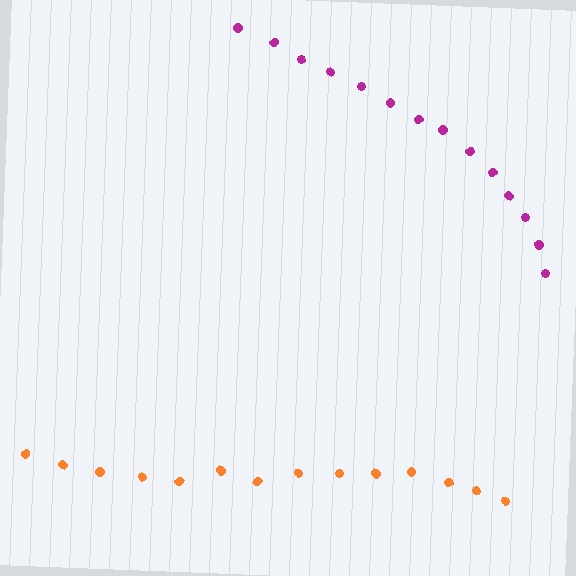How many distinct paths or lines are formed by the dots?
There are 2 distinct paths.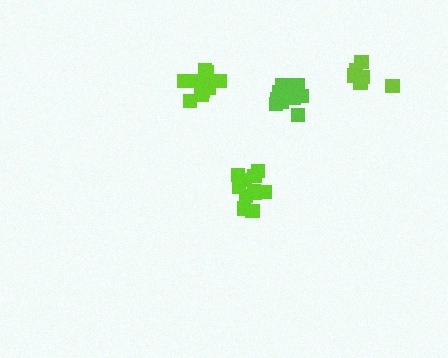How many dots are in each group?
Group 1: 10 dots, Group 2: 10 dots, Group 3: 11 dots, Group 4: 7 dots (38 total).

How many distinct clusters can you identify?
There are 4 distinct clusters.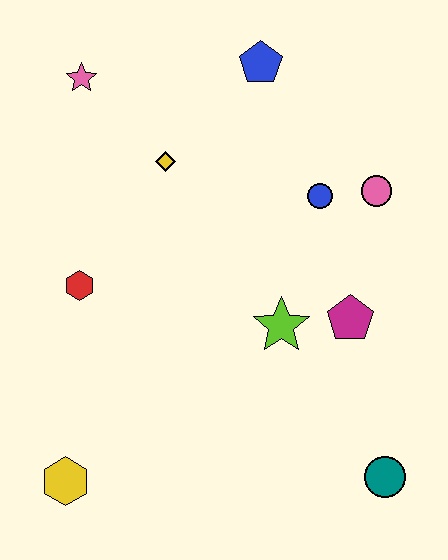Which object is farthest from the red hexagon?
The teal circle is farthest from the red hexagon.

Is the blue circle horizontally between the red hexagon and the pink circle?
Yes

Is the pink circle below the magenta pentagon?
No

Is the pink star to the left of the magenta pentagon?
Yes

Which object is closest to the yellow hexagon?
The red hexagon is closest to the yellow hexagon.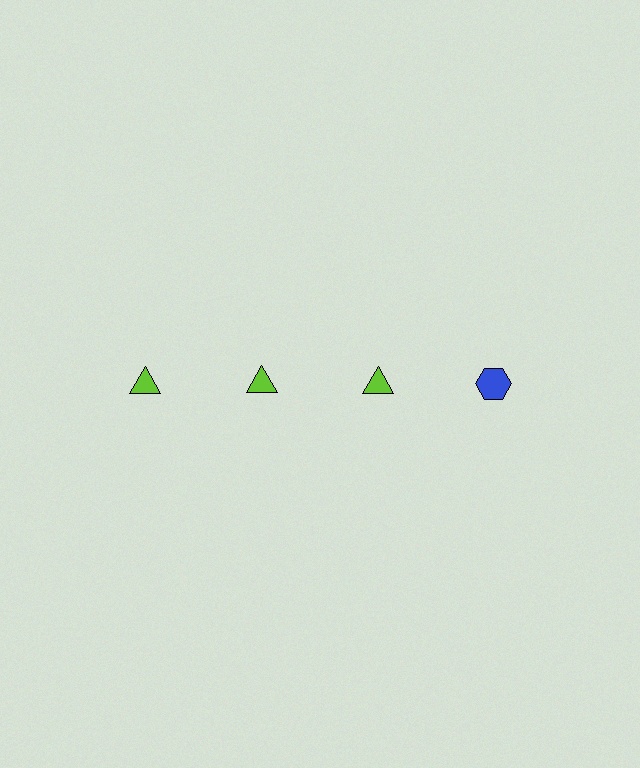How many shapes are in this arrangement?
There are 4 shapes arranged in a grid pattern.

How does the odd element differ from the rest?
It differs in both color (blue instead of lime) and shape (hexagon instead of triangle).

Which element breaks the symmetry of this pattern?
The blue hexagon in the top row, second from right column breaks the symmetry. All other shapes are lime triangles.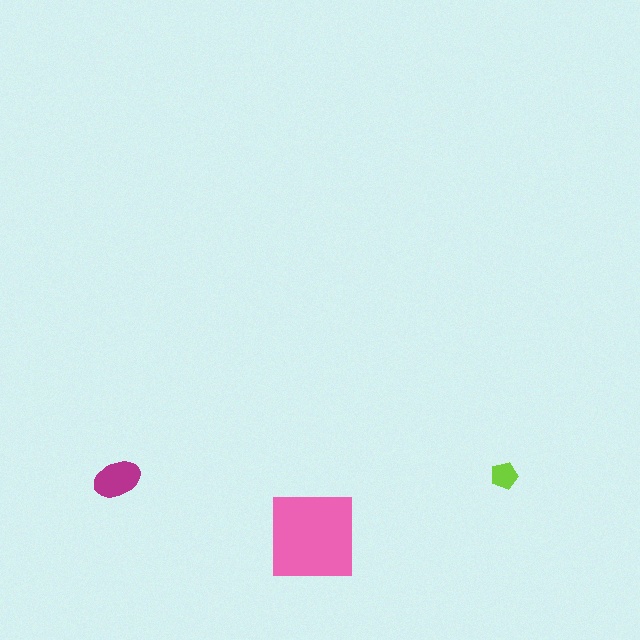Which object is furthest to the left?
The magenta ellipse is leftmost.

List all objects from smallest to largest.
The lime pentagon, the magenta ellipse, the pink square.